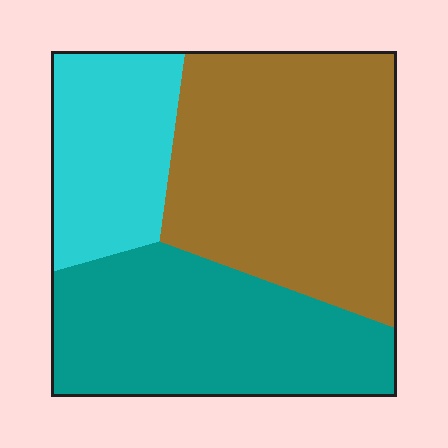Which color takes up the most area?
Brown, at roughly 45%.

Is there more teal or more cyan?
Teal.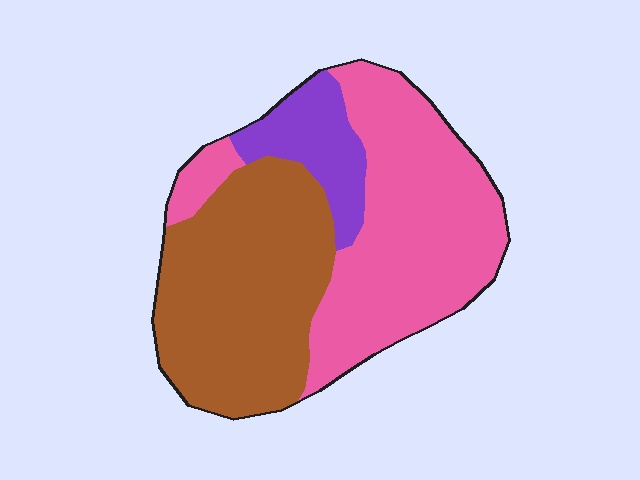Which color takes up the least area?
Purple, at roughly 10%.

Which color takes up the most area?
Pink, at roughly 45%.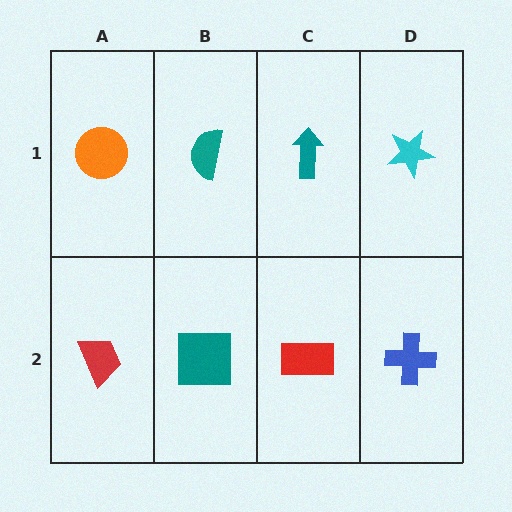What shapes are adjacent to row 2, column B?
A teal semicircle (row 1, column B), a red trapezoid (row 2, column A), a red rectangle (row 2, column C).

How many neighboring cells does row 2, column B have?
3.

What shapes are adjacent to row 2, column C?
A teal arrow (row 1, column C), a teal square (row 2, column B), a blue cross (row 2, column D).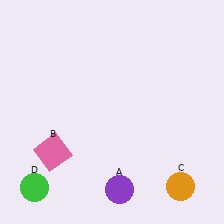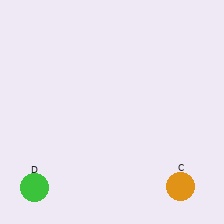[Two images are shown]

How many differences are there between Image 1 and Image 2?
There are 2 differences between the two images.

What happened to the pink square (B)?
The pink square (B) was removed in Image 2. It was in the bottom-left area of Image 1.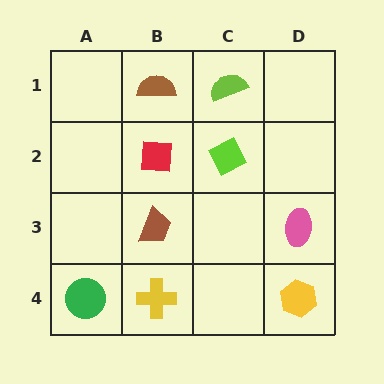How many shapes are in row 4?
3 shapes.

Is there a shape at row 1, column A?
No, that cell is empty.